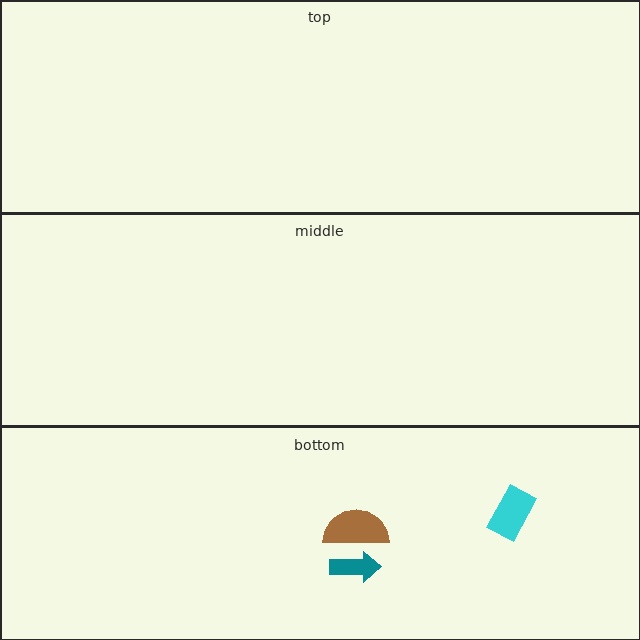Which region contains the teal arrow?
The bottom region.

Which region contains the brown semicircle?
The bottom region.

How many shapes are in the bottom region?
3.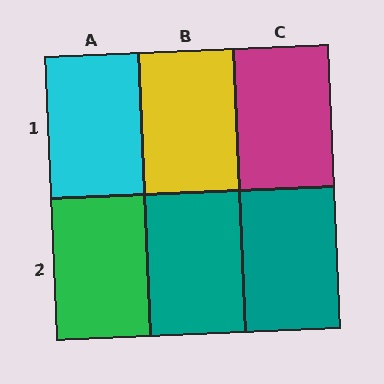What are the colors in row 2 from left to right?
Green, teal, teal.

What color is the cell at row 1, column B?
Yellow.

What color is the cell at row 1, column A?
Cyan.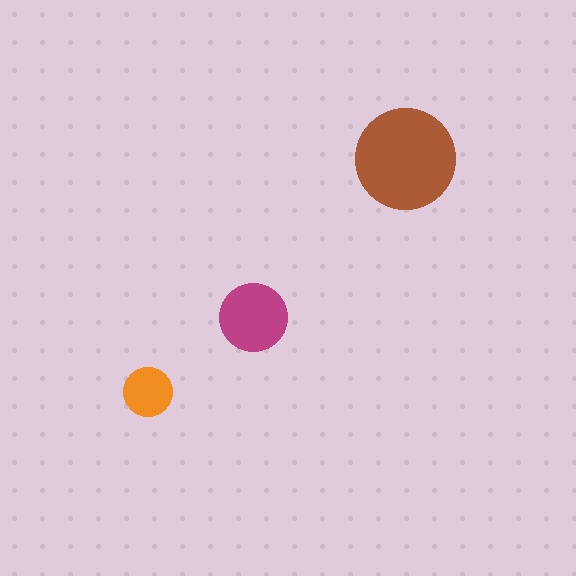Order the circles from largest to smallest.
the brown one, the magenta one, the orange one.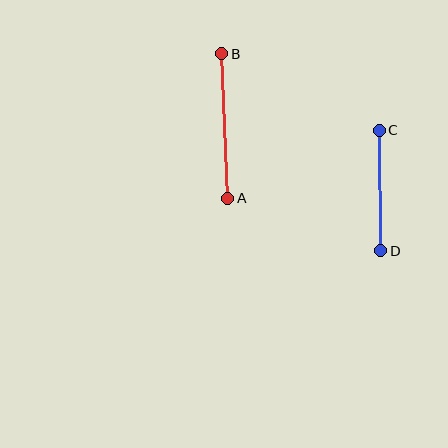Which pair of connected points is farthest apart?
Points A and B are farthest apart.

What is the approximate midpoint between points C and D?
The midpoint is at approximately (380, 190) pixels.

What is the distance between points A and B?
The distance is approximately 145 pixels.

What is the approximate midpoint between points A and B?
The midpoint is at approximately (225, 126) pixels.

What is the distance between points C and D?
The distance is approximately 120 pixels.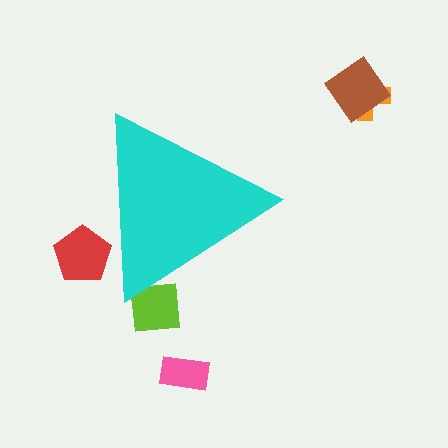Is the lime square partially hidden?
Yes, the lime square is partially hidden behind the cyan triangle.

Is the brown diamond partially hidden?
No, the brown diamond is fully visible.